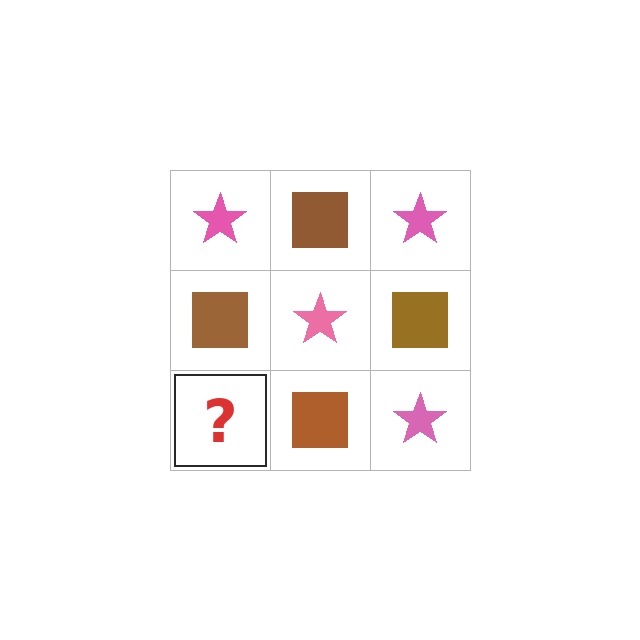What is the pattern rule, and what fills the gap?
The rule is that it alternates pink star and brown square in a checkerboard pattern. The gap should be filled with a pink star.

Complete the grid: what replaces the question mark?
The question mark should be replaced with a pink star.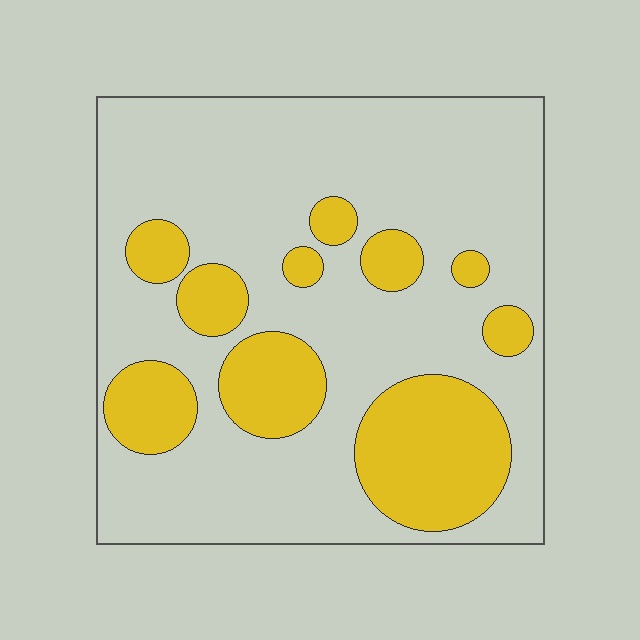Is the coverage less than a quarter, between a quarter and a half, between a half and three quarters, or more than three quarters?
Between a quarter and a half.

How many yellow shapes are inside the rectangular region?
10.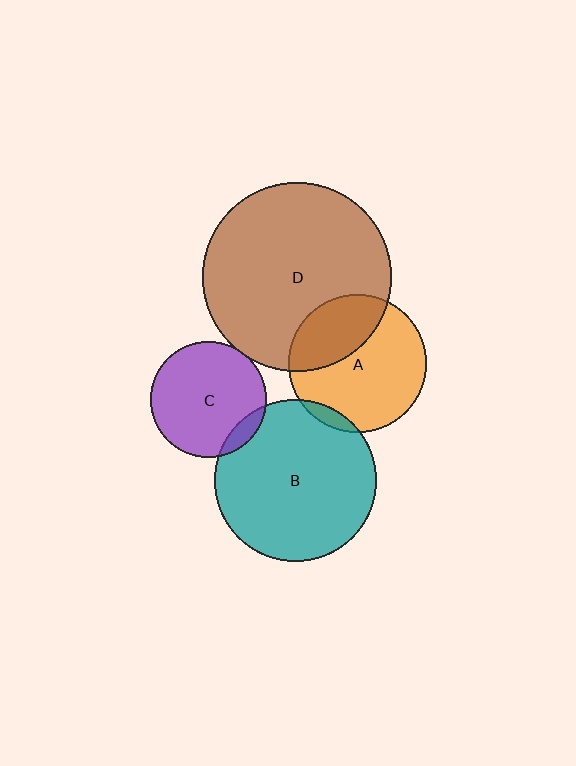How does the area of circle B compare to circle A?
Approximately 1.4 times.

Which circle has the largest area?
Circle D (brown).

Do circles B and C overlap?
Yes.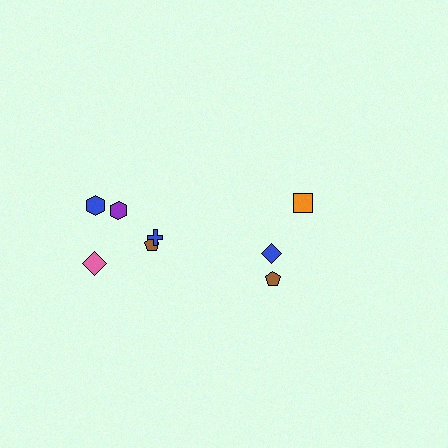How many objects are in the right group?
There are 3 objects.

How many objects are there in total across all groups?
There are 8 objects.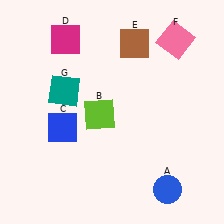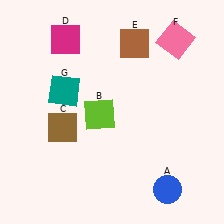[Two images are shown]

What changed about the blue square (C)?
In Image 1, C is blue. In Image 2, it changed to brown.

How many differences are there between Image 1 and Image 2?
There is 1 difference between the two images.